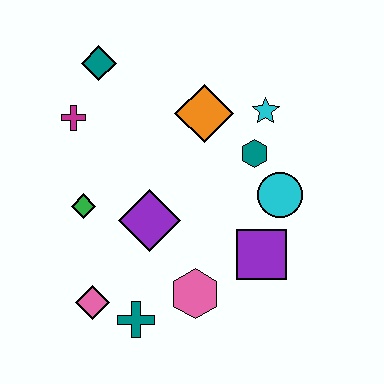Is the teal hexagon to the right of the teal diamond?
Yes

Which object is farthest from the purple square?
The teal diamond is farthest from the purple square.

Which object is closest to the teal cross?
The pink diamond is closest to the teal cross.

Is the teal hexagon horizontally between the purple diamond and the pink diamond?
No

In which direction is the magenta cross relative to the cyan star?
The magenta cross is to the left of the cyan star.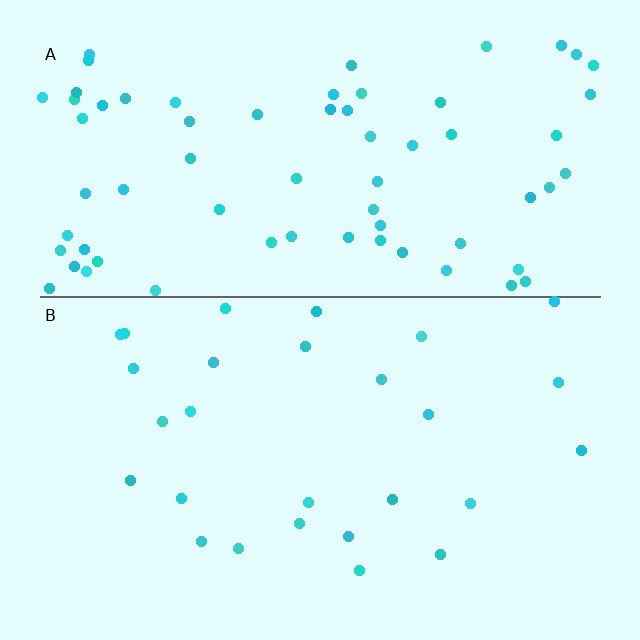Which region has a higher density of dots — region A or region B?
A (the top).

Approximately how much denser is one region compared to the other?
Approximately 2.5× — region A over region B.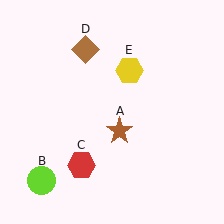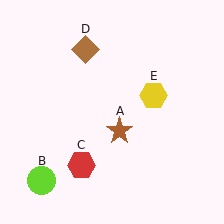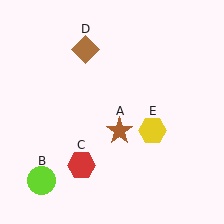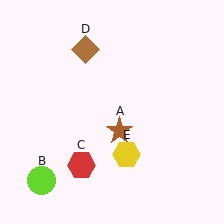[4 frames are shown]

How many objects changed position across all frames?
1 object changed position: yellow hexagon (object E).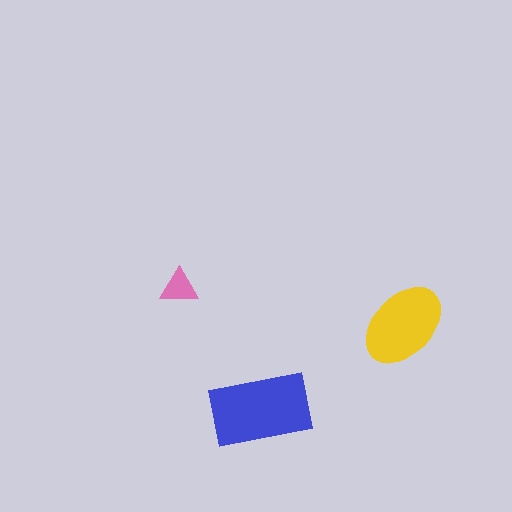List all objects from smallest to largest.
The pink triangle, the yellow ellipse, the blue rectangle.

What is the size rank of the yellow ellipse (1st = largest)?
2nd.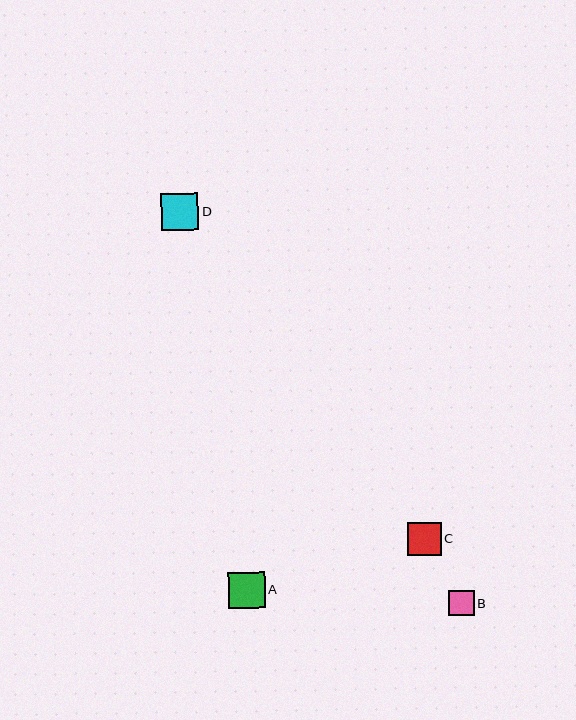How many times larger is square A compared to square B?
Square A is approximately 1.4 times the size of square B.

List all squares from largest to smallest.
From largest to smallest: D, A, C, B.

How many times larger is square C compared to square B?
Square C is approximately 1.3 times the size of square B.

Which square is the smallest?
Square B is the smallest with a size of approximately 26 pixels.